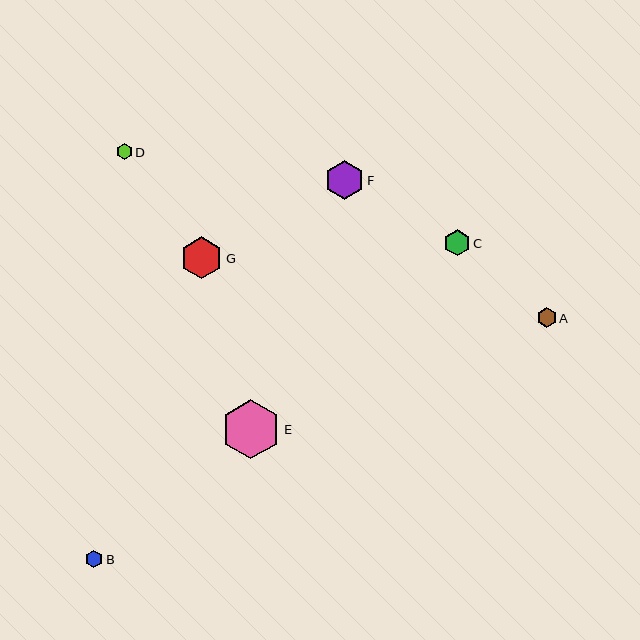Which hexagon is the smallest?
Hexagon D is the smallest with a size of approximately 16 pixels.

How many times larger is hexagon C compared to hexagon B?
Hexagon C is approximately 1.5 times the size of hexagon B.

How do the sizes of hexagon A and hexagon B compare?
Hexagon A and hexagon B are approximately the same size.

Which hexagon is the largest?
Hexagon E is the largest with a size of approximately 60 pixels.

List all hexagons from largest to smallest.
From largest to smallest: E, G, F, C, A, B, D.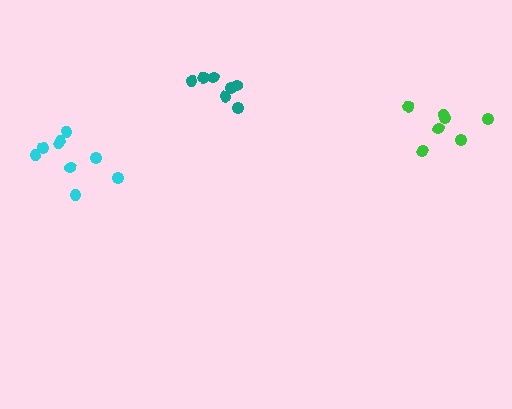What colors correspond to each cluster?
The clusters are colored: teal, cyan, green.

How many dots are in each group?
Group 1: 7 dots, Group 2: 9 dots, Group 3: 7 dots (23 total).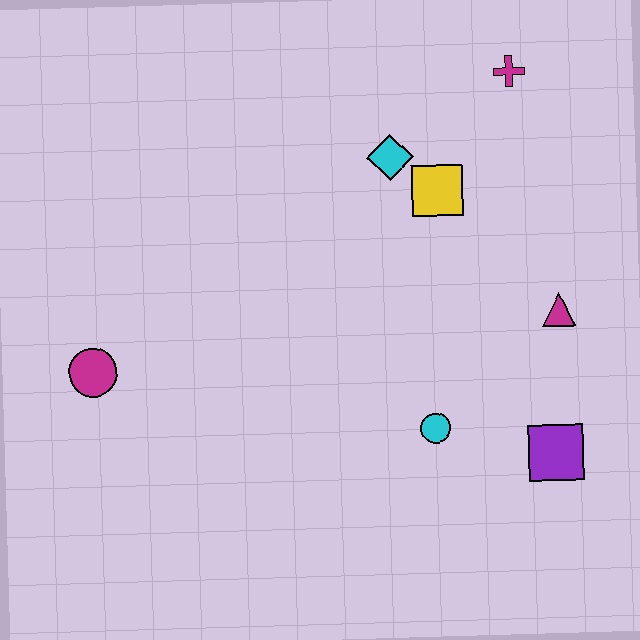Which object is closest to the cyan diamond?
The yellow square is closest to the cyan diamond.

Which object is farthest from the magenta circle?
The magenta cross is farthest from the magenta circle.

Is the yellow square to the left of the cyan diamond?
No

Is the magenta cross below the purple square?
No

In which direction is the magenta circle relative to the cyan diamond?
The magenta circle is to the left of the cyan diamond.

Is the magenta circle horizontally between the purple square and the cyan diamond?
No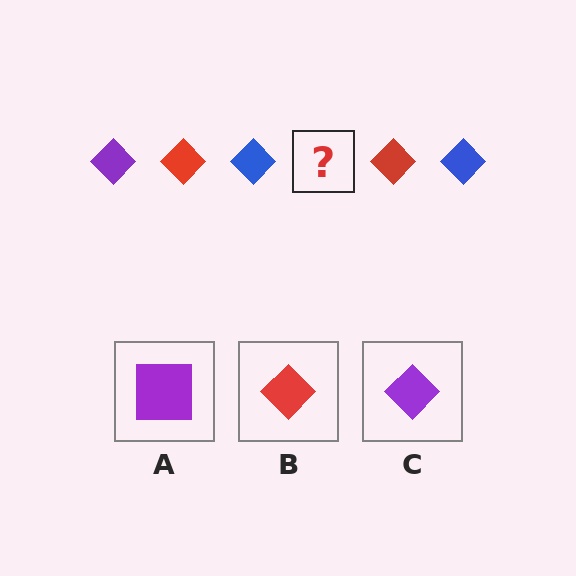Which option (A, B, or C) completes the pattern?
C.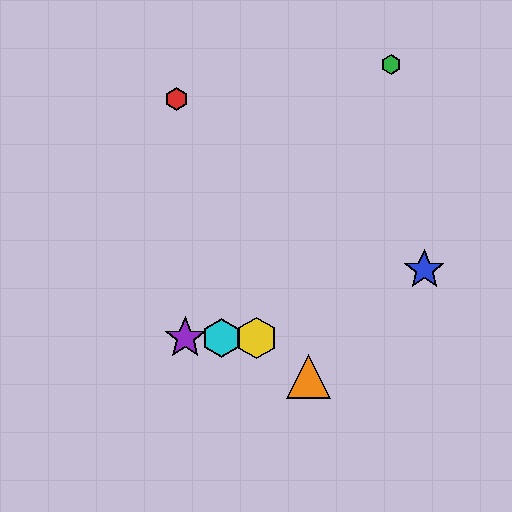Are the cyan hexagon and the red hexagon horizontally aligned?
No, the cyan hexagon is at y≈338 and the red hexagon is at y≈99.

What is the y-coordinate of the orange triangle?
The orange triangle is at y≈376.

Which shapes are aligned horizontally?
The yellow hexagon, the purple star, the cyan hexagon are aligned horizontally.